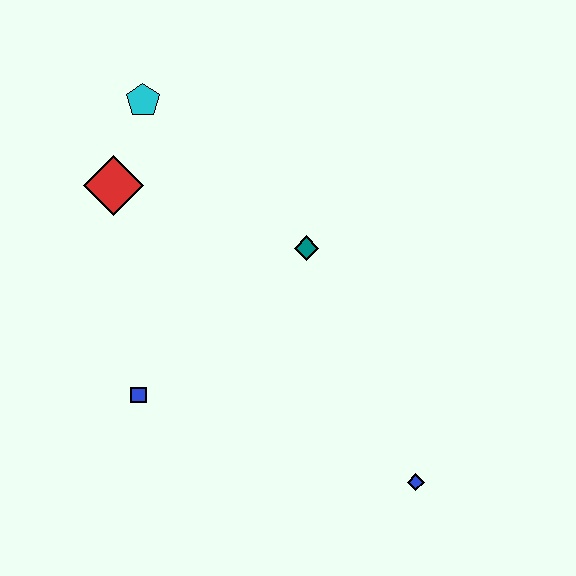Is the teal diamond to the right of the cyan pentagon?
Yes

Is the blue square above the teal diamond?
No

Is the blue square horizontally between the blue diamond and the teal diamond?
No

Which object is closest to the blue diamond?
The teal diamond is closest to the blue diamond.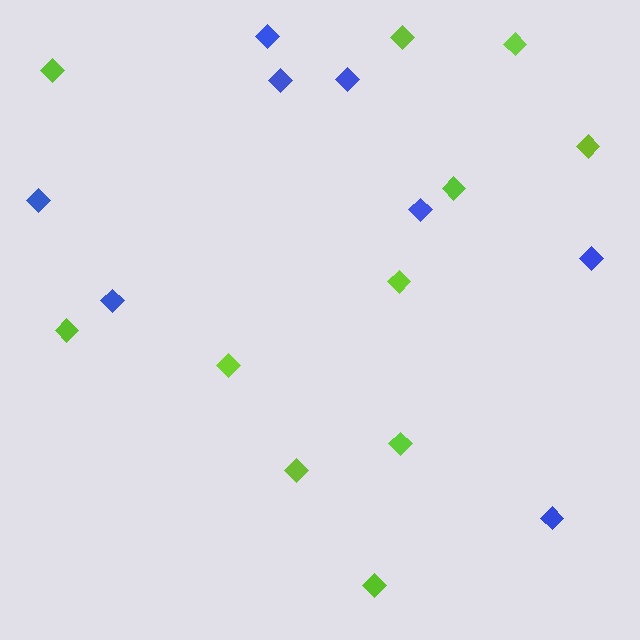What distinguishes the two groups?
There are 2 groups: one group of lime diamonds (11) and one group of blue diamonds (8).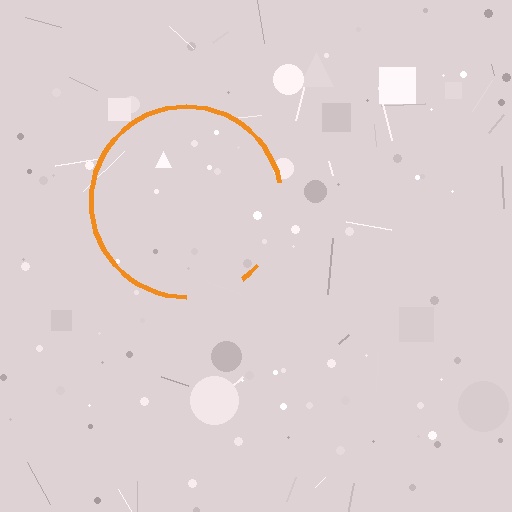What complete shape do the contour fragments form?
The contour fragments form a circle.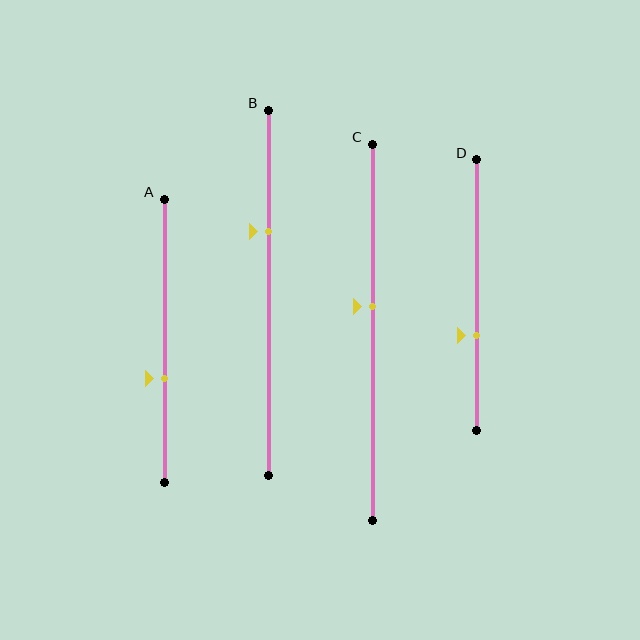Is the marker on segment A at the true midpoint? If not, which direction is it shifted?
No, the marker on segment A is shifted downward by about 13% of the segment length.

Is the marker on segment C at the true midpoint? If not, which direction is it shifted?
No, the marker on segment C is shifted upward by about 7% of the segment length.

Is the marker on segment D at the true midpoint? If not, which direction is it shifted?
No, the marker on segment D is shifted downward by about 15% of the segment length.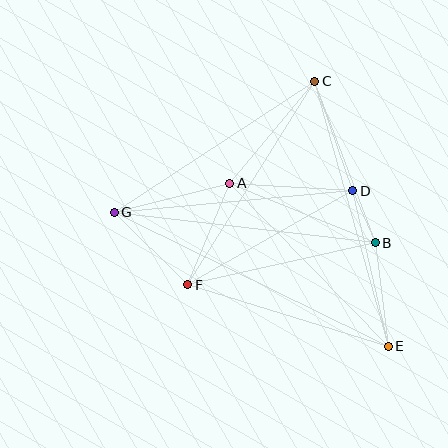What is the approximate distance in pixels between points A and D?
The distance between A and D is approximately 123 pixels.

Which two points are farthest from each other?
Points E and G are farthest from each other.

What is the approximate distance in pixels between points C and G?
The distance between C and G is approximately 239 pixels.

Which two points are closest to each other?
Points B and D are closest to each other.